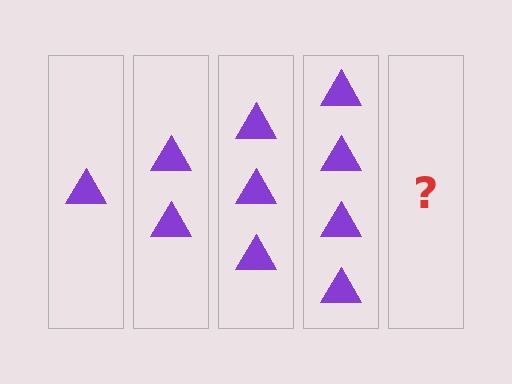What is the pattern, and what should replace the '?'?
The pattern is that each step adds one more triangle. The '?' should be 5 triangles.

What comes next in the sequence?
The next element should be 5 triangles.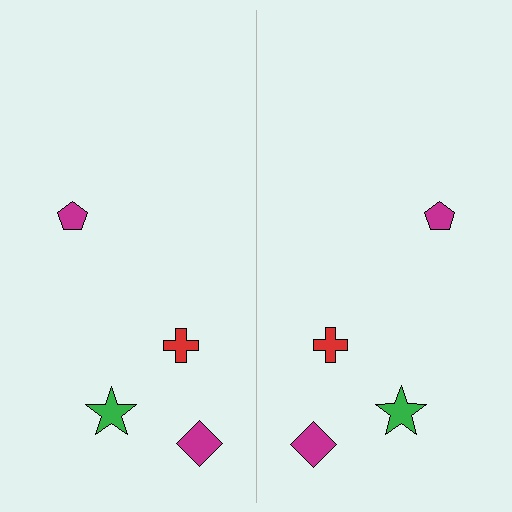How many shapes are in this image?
There are 8 shapes in this image.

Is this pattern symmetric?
Yes, this pattern has bilateral (reflection) symmetry.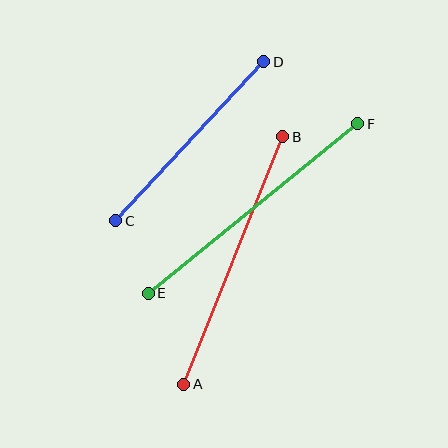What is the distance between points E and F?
The distance is approximately 269 pixels.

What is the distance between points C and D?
The distance is approximately 218 pixels.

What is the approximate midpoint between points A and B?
The midpoint is at approximately (233, 261) pixels.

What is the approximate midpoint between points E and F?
The midpoint is at approximately (253, 209) pixels.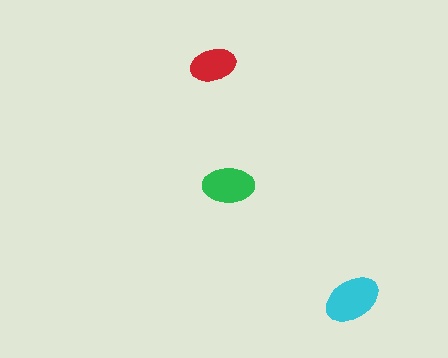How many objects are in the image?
There are 3 objects in the image.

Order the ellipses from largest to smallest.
the cyan one, the green one, the red one.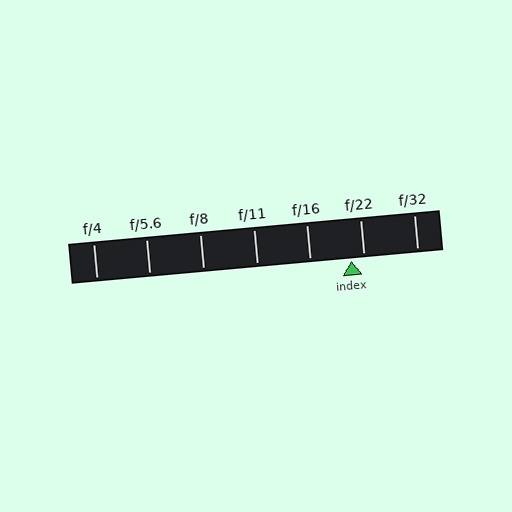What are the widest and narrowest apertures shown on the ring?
The widest aperture shown is f/4 and the narrowest is f/32.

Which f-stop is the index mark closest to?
The index mark is closest to f/22.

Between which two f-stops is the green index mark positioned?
The index mark is between f/16 and f/22.